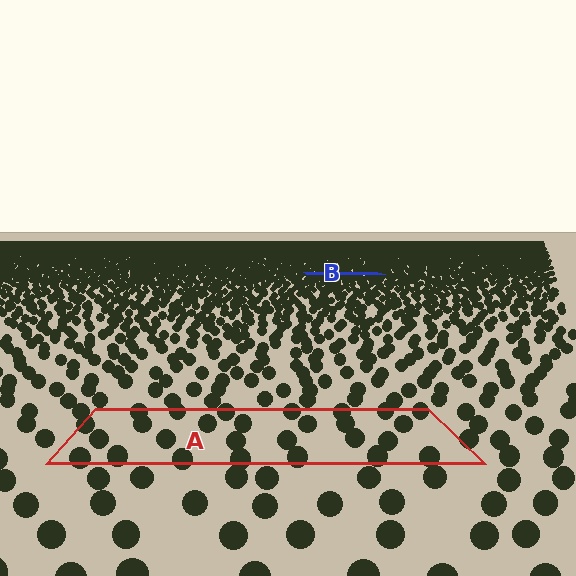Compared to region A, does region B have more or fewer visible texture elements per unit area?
Region B has more texture elements per unit area — they are packed more densely because it is farther away.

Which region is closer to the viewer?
Region A is closer. The texture elements there are larger and more spread out.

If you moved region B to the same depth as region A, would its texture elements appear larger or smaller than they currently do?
They would appear larger. At a closer depth, the same texture elements are projected at a bigger on-screen size.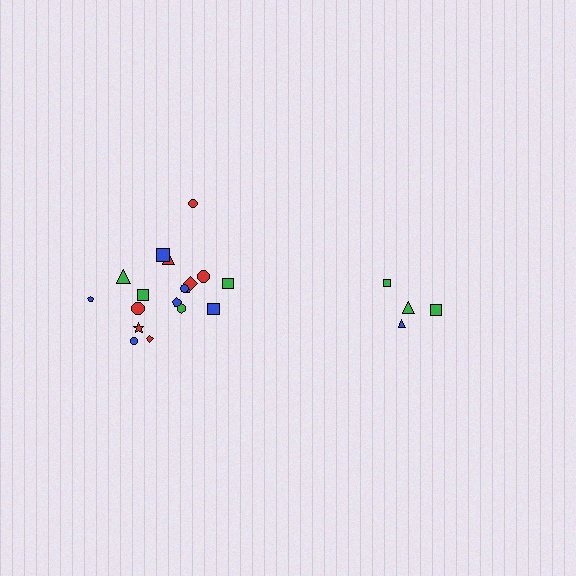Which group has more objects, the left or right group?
The left group.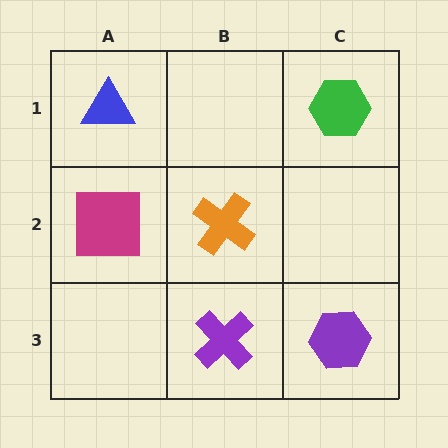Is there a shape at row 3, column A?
No, that cell is empty.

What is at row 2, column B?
An orange cross.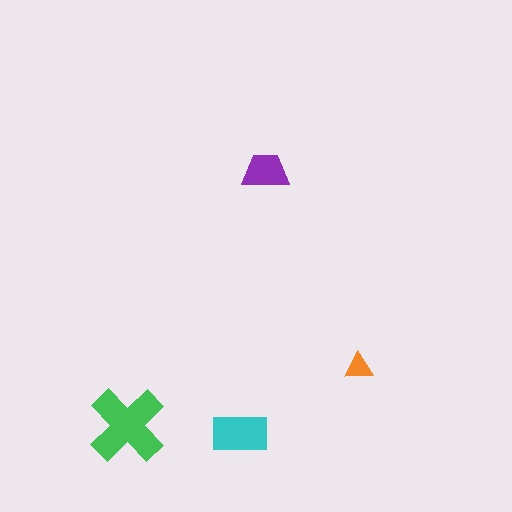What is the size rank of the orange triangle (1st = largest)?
4th.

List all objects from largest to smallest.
The green cross, the cyan rectangle, the purple trapezoid, the orange triangle.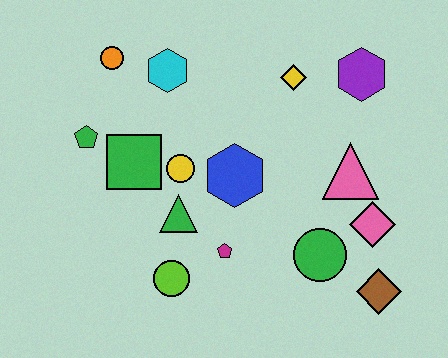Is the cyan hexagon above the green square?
Yes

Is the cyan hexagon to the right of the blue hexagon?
No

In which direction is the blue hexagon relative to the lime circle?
The blue hexagon is above the lime circle.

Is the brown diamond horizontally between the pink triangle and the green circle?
No